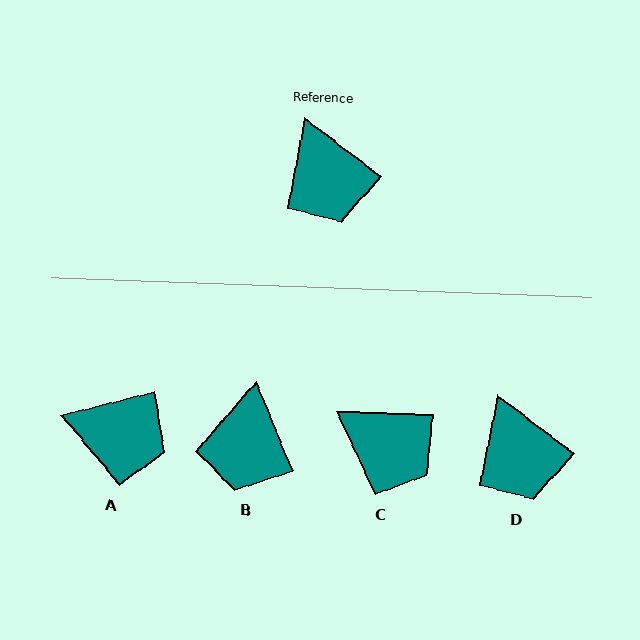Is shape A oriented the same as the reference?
No, it is off by about 51 degrees.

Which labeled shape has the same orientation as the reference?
D.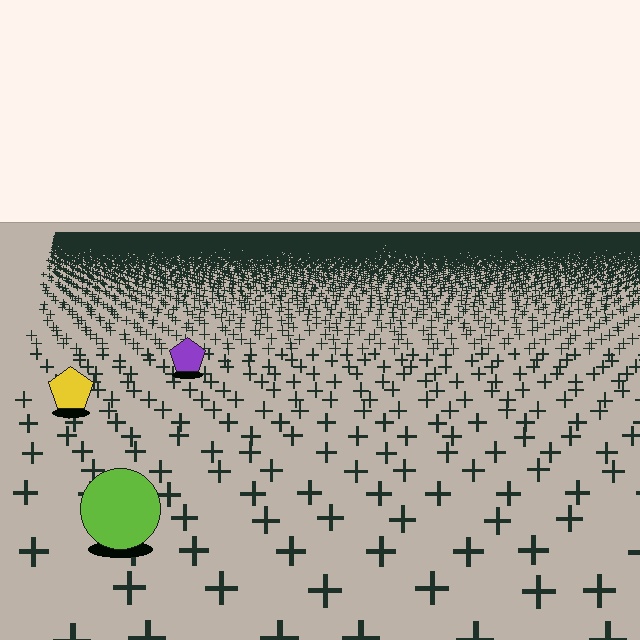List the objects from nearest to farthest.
From nearest to farthest: the lime circle, the yellow pentagon, the purple pentagon.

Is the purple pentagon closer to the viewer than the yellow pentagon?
No. The yellow pentagon is closer — you can tell from the texture gradient: the ground texture is coarser near it.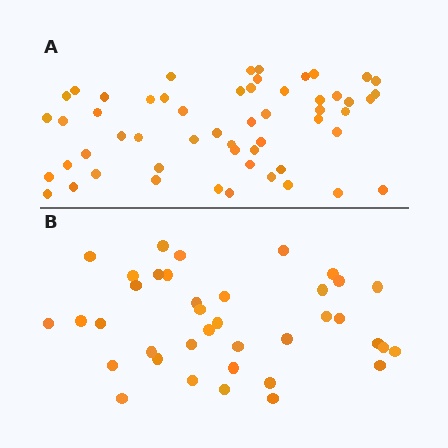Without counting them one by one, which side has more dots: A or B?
Region A (the top region) has more dots.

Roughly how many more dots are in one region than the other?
Region A has approximately 15 more dots than region B.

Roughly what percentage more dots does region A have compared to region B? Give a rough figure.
About 45% more.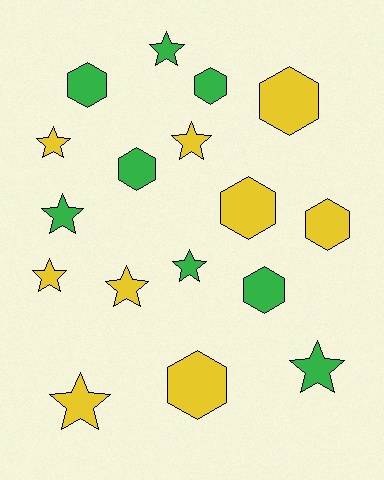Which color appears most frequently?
Yellow, with 9 objects.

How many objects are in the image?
There are 17 objects.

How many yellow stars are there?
There are 5 yellow stars.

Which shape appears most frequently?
Star, with 9 objects.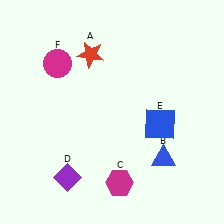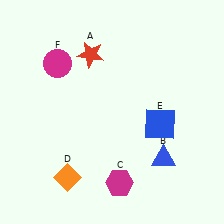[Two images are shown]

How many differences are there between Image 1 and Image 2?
There is 1 difference between the two images.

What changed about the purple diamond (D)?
In Image 1, D is purple. In Image 2, it changed to orange.